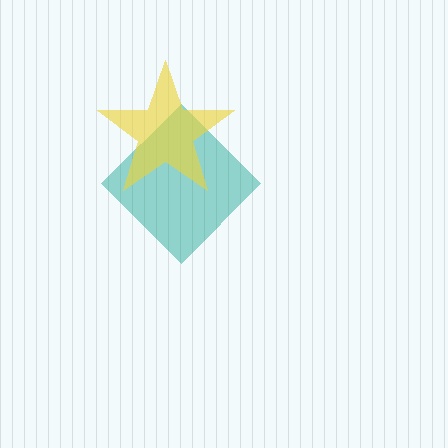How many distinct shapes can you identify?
There are 2 distinct shapes: a teal diamond, a yellow star.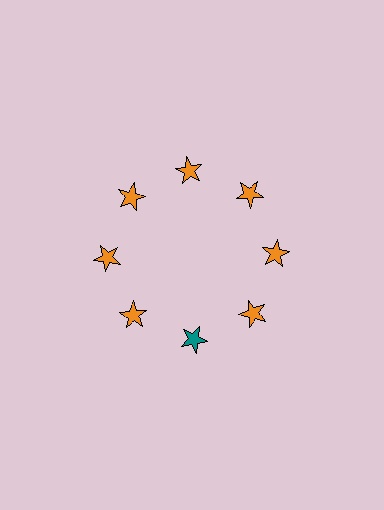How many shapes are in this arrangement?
There are 8 shapes arranged in a ring pattern.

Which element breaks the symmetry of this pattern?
The teal star at roughly the 6 o'clock position breaks the symmetry. All other shapes are orange stars.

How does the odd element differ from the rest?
It has a different color: teal instead of orange.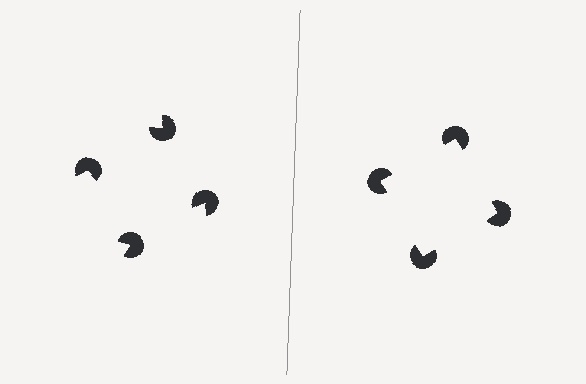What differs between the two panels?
The pac-man discs are positioned identically on both sides; only the wedge orientations differ. On the right they align to a square; on the left they are misaligned.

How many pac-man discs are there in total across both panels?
8 — 4 on each side.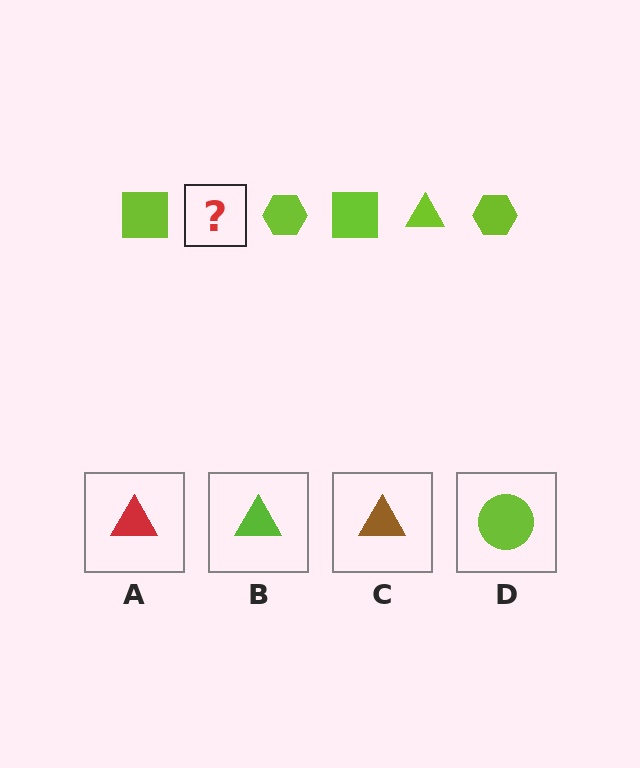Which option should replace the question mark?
Option B.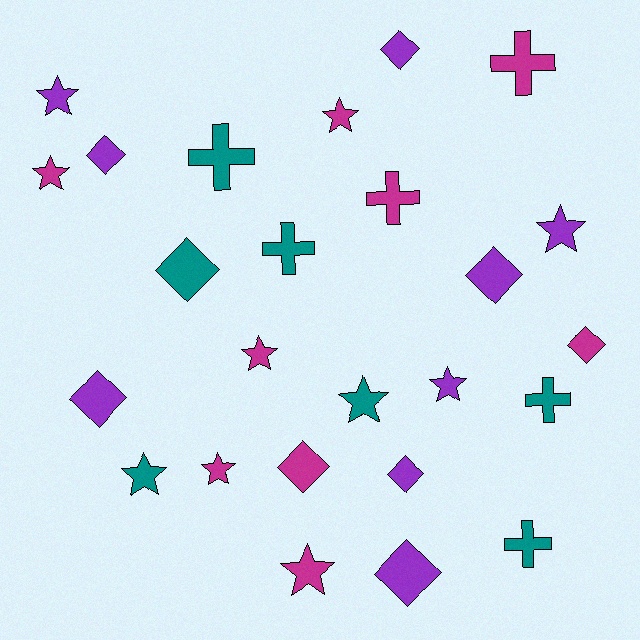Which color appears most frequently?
Purple, with 9 objects.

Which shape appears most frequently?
Star, with 10 objects.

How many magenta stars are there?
There are 5 magenta stars.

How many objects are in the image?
There are 25 objects.